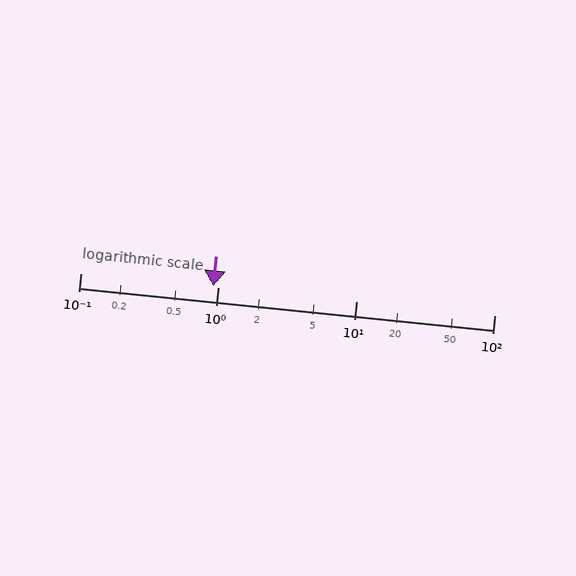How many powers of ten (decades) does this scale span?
The scale spans 3 decades, from 0.1 to 100.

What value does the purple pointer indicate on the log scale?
The pointer indicates approximately 0.92.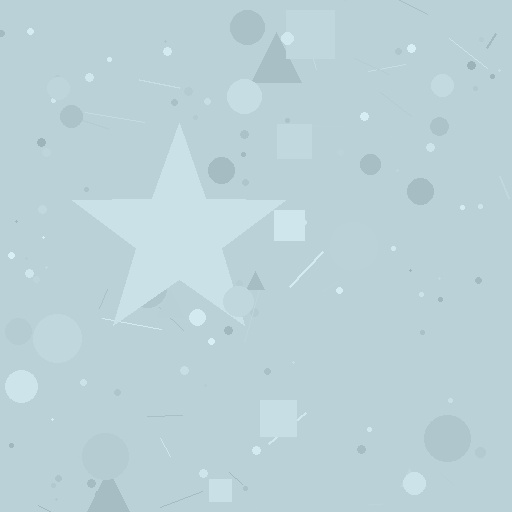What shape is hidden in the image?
A star is hidden in the image.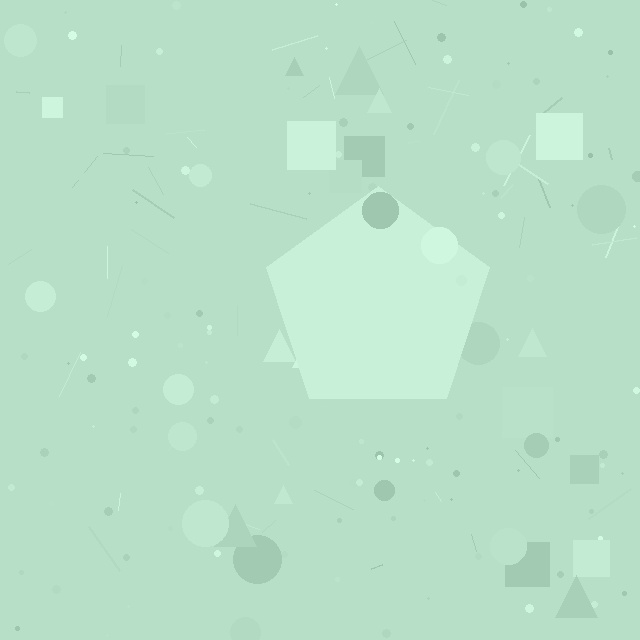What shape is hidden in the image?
A pentagon is hidden in the image.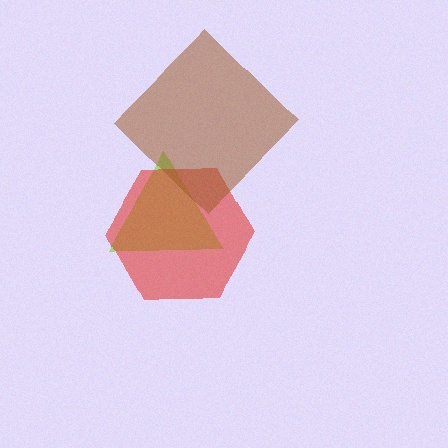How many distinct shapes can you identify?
There are 3 distinct shapes: a lime triangle, a red hexagon, a brown diamond.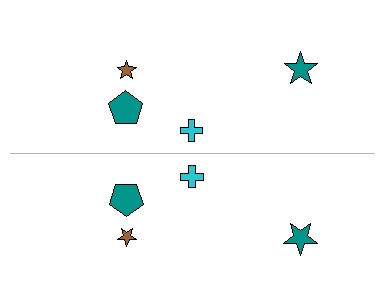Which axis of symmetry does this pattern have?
The pattern has a horizontal axis of symmetry running through the center of the image.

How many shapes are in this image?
There are 8 shapes in this image.